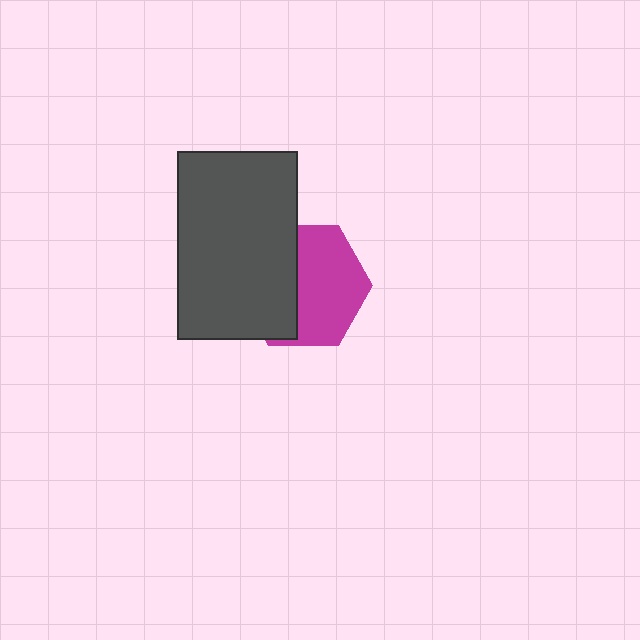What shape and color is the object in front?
The object in front is a dark gray rectangle.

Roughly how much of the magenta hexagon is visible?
About half of it is visible (roughly 57%).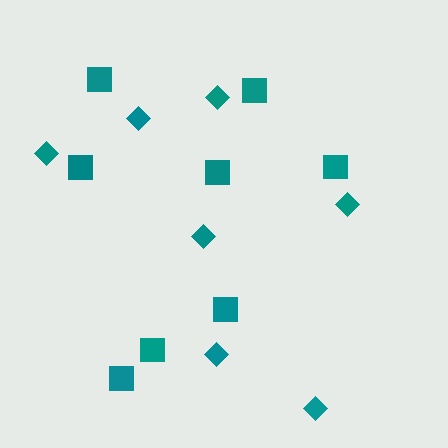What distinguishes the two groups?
There are 2 groups: one group of squares (8) and one group of diamonds (7).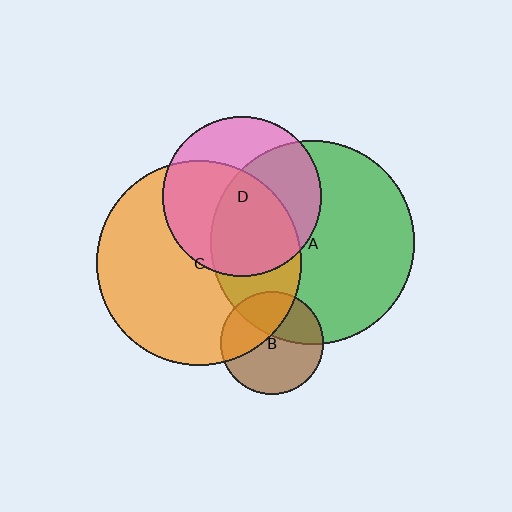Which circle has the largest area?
Circle C (orange).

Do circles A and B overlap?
Yes.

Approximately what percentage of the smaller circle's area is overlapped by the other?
Approximately 35%.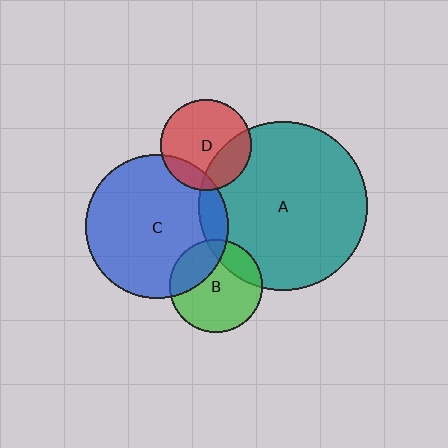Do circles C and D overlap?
Yes.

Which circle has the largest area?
Circle A (teal).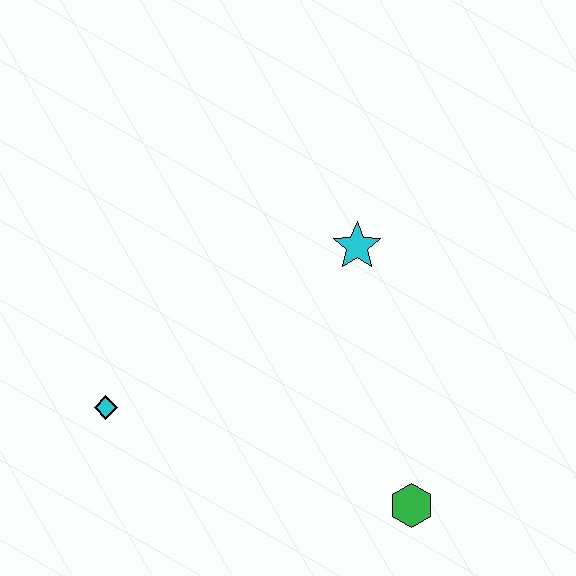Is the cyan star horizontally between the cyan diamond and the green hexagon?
Yes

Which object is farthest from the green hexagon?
The cyan diamond is farthest from the green hexagon.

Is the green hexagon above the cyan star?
No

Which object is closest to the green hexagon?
The cyan star is closest to the green hexagon.